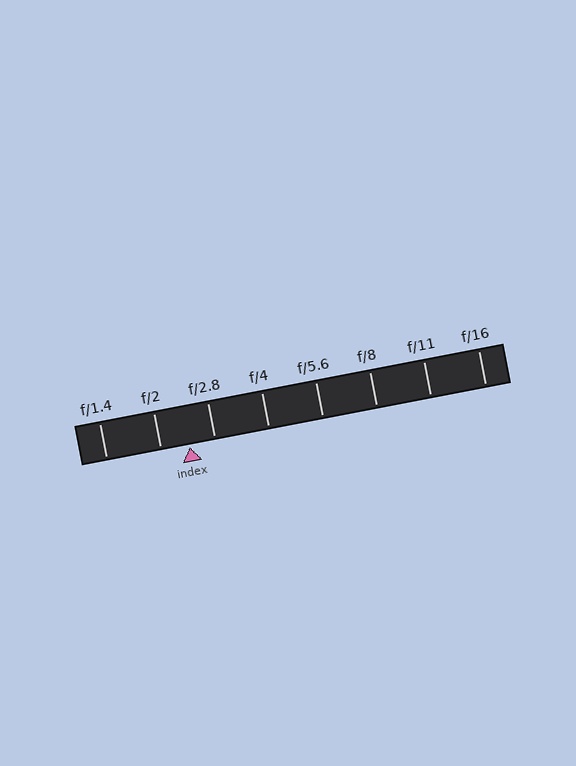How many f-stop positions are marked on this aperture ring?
There are 8 f-stop positions marked.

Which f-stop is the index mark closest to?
The index mark is closest to f/2.8.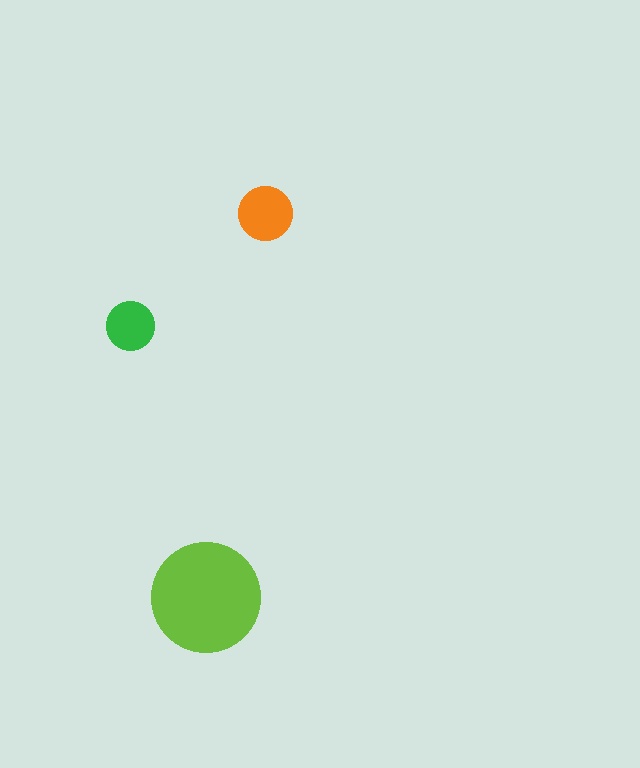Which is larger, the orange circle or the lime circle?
The lime one.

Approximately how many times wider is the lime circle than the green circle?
About 2.5 times wider.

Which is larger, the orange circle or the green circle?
The orange one.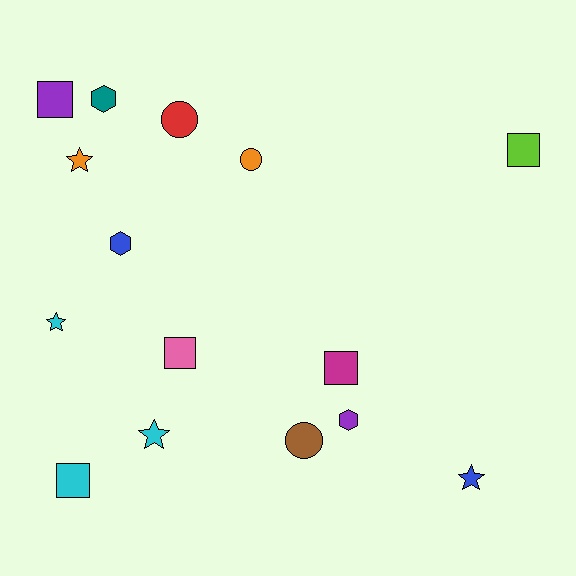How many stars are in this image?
There are 4 stars.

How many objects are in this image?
There are 15 objects.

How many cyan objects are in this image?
There are 3 cyan objects.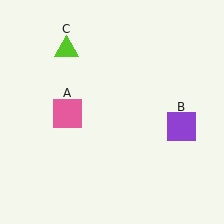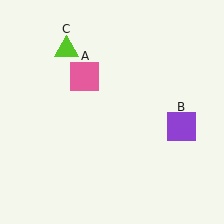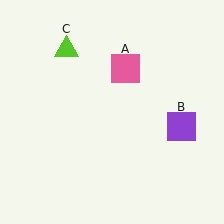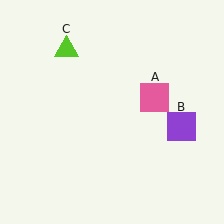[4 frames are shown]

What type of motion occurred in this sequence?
The pink square (object A) rotated clockwise around the center of the scene.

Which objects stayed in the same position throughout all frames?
Purple square (object B) and lime triangle (object C) remained stationary.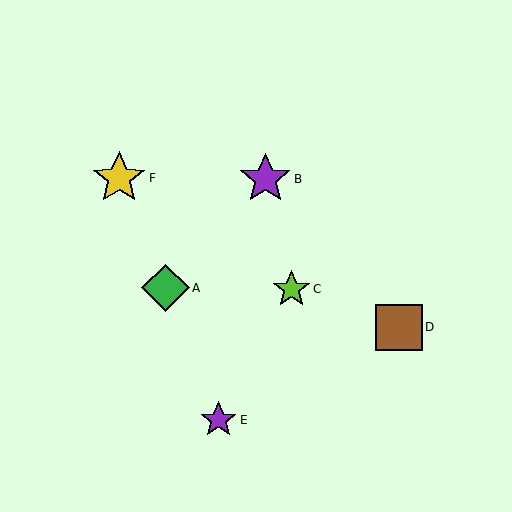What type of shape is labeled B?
Shape B is a purple star.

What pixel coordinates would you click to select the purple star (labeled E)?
Click at (218, 420) to select the purple star E.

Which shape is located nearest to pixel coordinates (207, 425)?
The purple star (labeled E) at (218, 420) is nearest to that location.